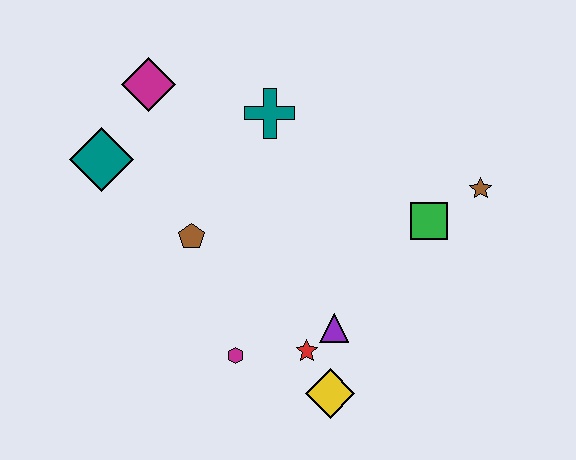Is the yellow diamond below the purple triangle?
Yes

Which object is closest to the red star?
The purple triangle is closest to the red star.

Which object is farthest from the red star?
The magenta diamond is farthest from the red star.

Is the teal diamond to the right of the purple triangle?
No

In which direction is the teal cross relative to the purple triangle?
The teal cross is above the purple triangle.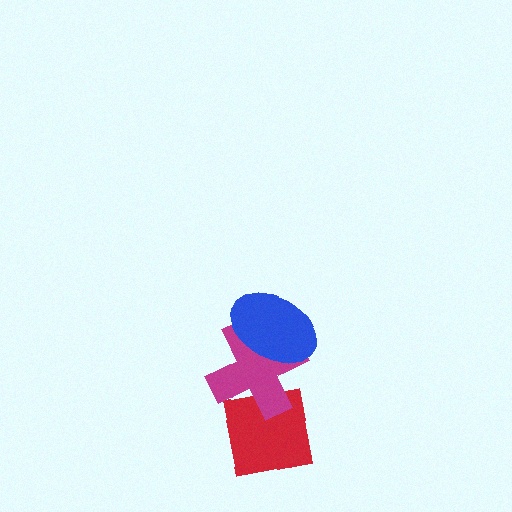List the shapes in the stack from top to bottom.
From top to bottom: the blue ellipse, the magenta cross, the red square.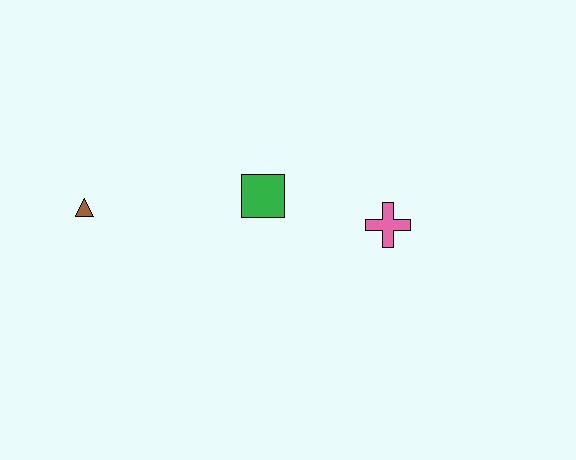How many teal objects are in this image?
There are no teal objects.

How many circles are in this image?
There are no circles.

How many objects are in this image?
There are 3 objects.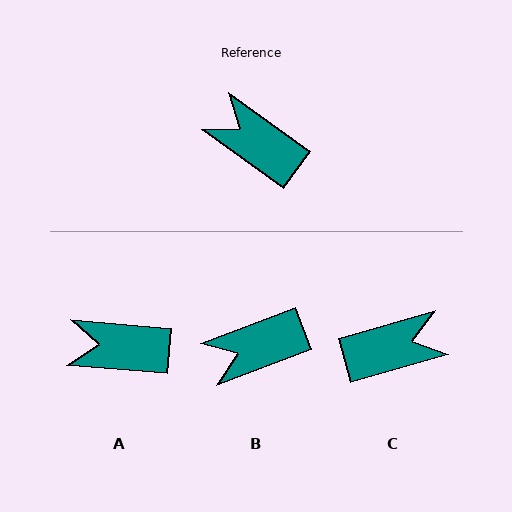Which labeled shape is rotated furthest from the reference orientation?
C, about 128 degrees away.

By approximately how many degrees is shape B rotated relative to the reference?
Approximately 57 degrees counter-clockwise.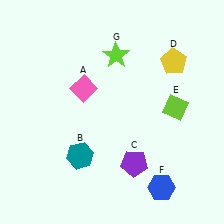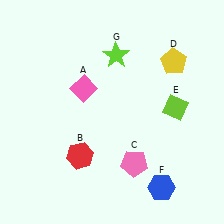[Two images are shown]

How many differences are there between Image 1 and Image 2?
There are 2 differences between the two images.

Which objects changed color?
B changed from teal to red. C changed from purple to pink.